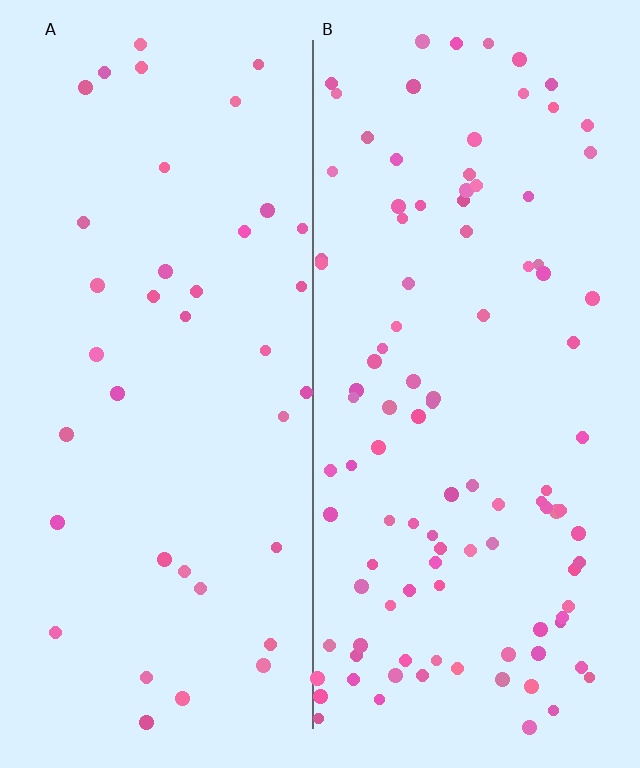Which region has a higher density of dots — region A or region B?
B (the right).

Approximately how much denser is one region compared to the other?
Approximately 2.7× — region B over region A.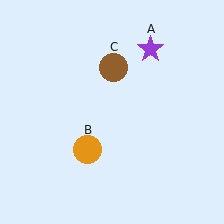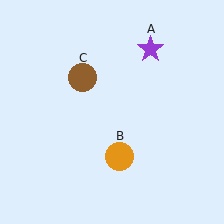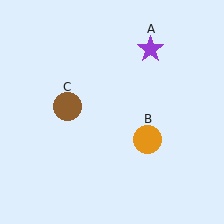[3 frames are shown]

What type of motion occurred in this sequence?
The orange circle (object B), brown circle (object C) rotated counterclockwise around the center of the scene.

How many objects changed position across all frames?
2 objects changed position: orange circle (object B), brown circle (object C).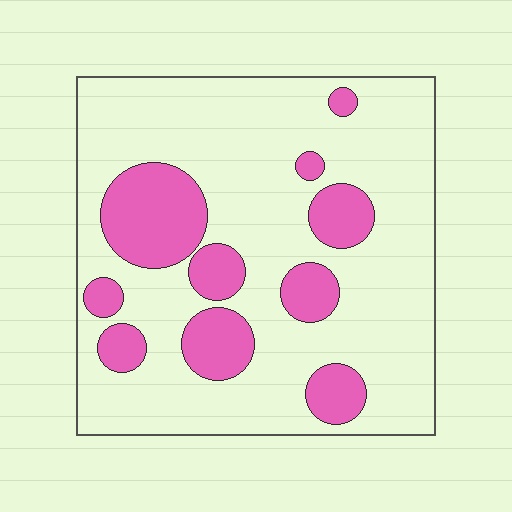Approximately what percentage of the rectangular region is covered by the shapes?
Approximately 25%.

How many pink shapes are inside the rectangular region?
10.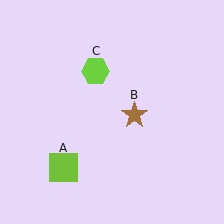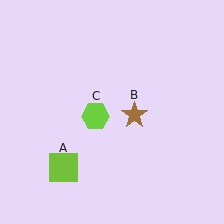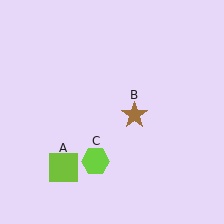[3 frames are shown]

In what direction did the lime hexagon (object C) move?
The lime hexagon (object C) moved down.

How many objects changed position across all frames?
1 object changed position: lime hexagon (object C).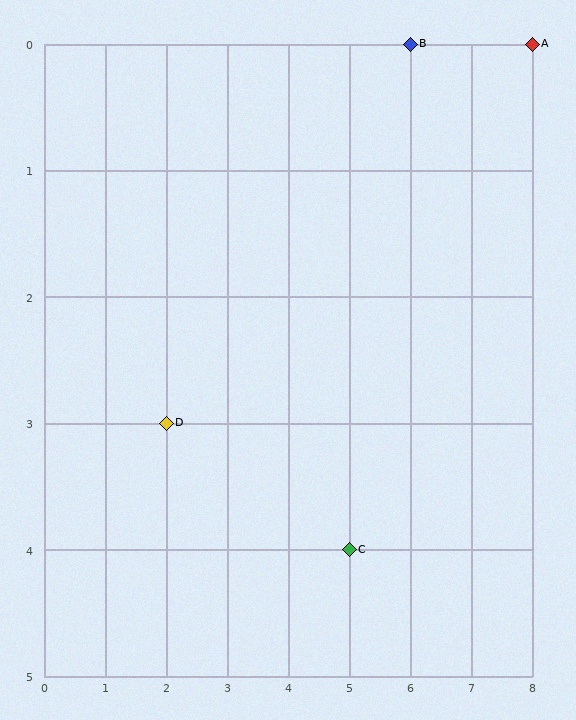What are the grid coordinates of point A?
Point A is at grid coordinates (8, 0).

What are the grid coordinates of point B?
Point B is at grid coordinates (6, 0).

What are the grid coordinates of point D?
Point D is at grid coordinates (2, 3).